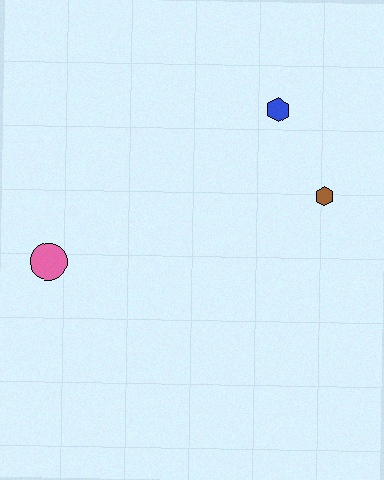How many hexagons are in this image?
There are 2 hexagons.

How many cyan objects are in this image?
There are no cyan objects.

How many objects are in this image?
There are 3 objects.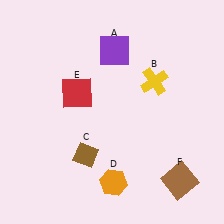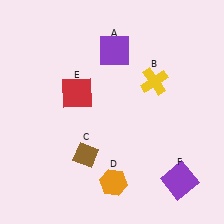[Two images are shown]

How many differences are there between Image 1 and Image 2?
There is 1 difference between the two images.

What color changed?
The square (F) changed from brown in Image 1 to purple in Image 2.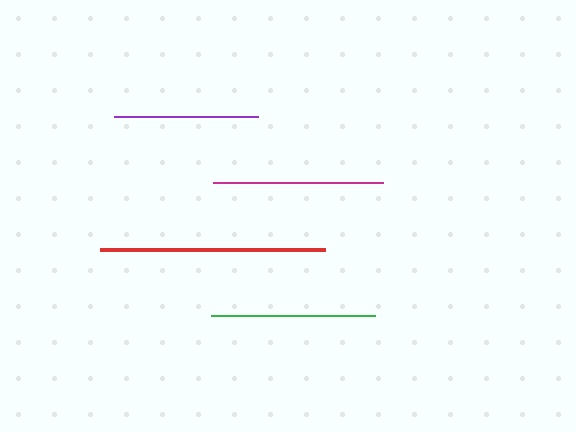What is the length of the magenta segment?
The magenta segment is approximately 170 pixels long.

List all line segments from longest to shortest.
From longest to shortest: red, magenta, green, purple.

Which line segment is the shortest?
The purple line is the shortest at approximately 144 pixels.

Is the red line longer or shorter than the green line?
The red line is longer than the green line.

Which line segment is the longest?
The red line is the longest at approximately 225 pixels.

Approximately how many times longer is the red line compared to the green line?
The red line is approximately 1.4 times the length of the green line.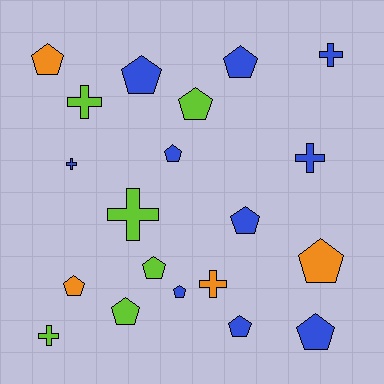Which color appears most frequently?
Blue, with 10 objects.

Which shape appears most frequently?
Pentagon, with 13 objects.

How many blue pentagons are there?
There are 7 blue pentagons.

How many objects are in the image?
There are 20 objects.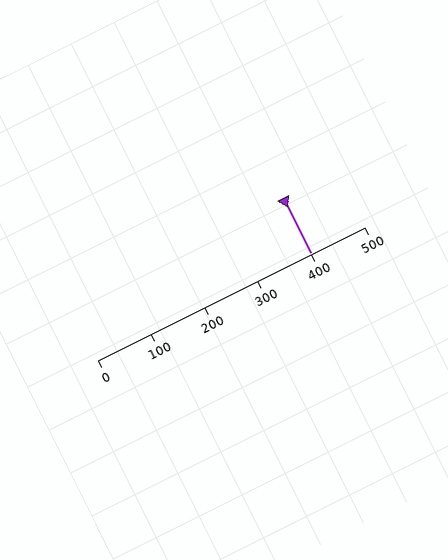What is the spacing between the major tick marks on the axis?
The major ticks are spaced 100 apart.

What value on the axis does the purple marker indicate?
The marker indicates approximately 400.